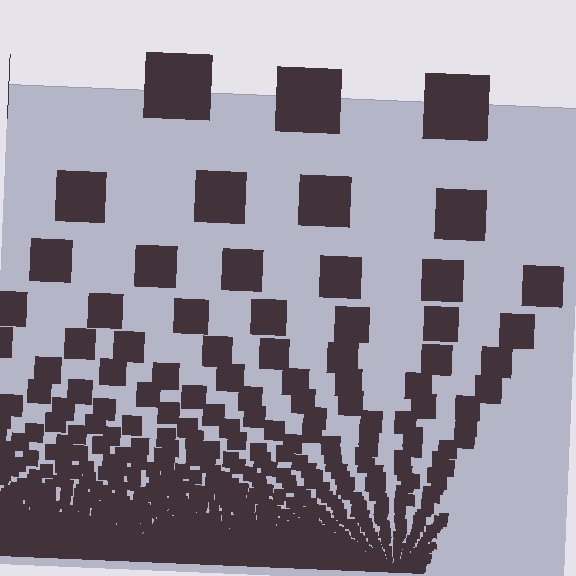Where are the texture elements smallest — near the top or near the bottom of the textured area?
Near the bottom.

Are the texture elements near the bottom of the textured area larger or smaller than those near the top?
Smaller. The gradient is inverted — elements near the bottom are smaller and denser.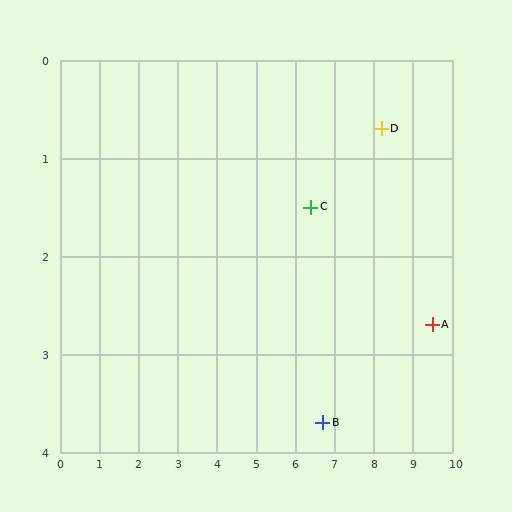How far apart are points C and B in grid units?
Points C and B are about 2.2 grid units apart.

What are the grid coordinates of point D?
Point D is at approximately (8.2, 0.7).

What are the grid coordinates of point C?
Point C is at approximately (6.4, 1.5).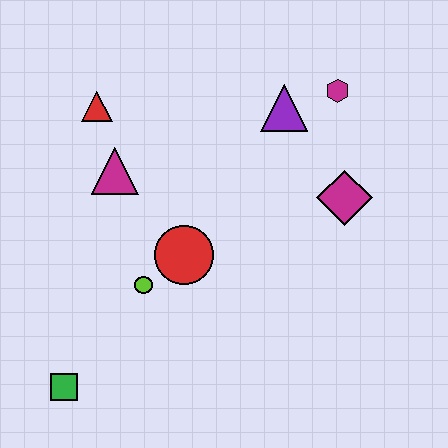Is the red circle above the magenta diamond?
No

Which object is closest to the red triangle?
The magenta triangle is closest to the red triangle.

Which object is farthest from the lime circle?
The magenta hexagon is farthest from the lime circle.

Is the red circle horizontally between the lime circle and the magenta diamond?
Yes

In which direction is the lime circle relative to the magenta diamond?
The lime circle is to the left of the magenta diamond.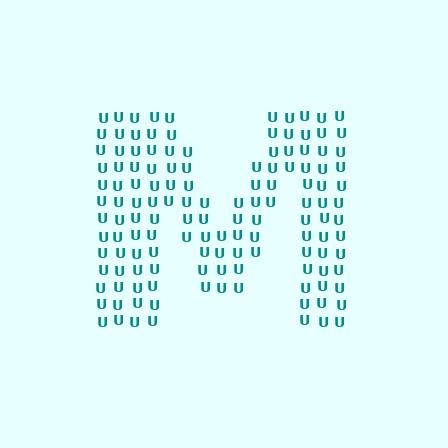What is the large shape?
The large shape is the letter M.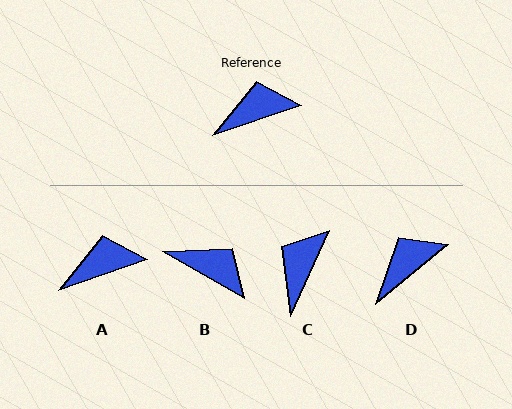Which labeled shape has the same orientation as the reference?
A.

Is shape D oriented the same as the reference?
No, it is off by about 20 degrees.